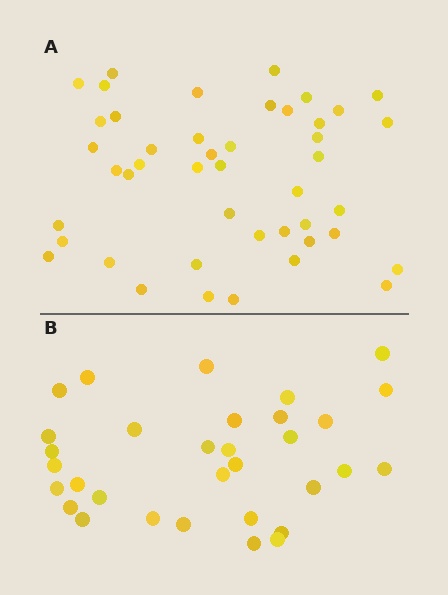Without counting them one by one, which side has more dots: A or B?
Region A (the top region) has more dots.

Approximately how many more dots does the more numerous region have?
Region A has approximately 15 more dots than region B.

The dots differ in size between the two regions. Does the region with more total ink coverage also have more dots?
No. Region B has more total ink coverage because its dots are larger, but region A actually contains more individual dots. Total area can be misleading — the number of items is what matters here.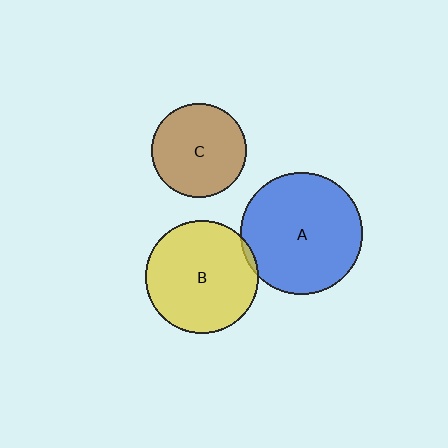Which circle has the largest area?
Circle A (blue).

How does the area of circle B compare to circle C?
Approximately 1.4 times.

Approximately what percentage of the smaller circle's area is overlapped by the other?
Approximately 5%.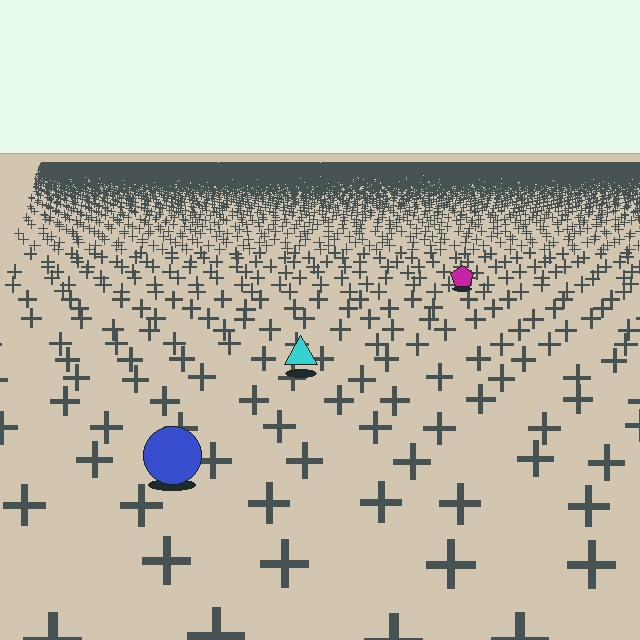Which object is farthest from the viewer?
The magenta pentagon is farthest from the viewer. It appears smaller and the ground texture around it is denser.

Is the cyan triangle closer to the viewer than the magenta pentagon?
Yes. The cyan triangle is closer — you can tell from the texture gradient: the ground texture is coarser near it.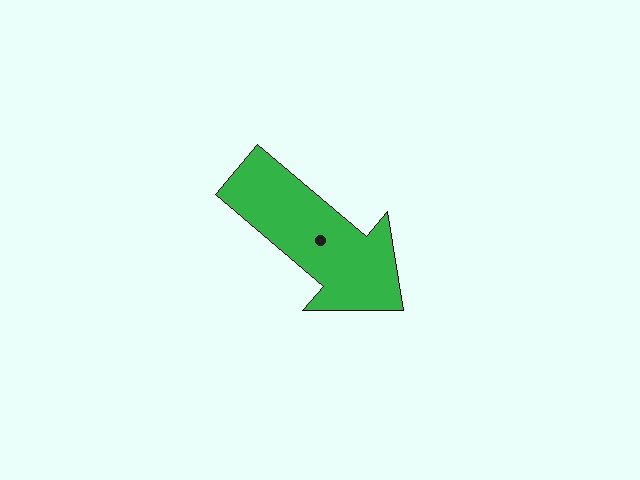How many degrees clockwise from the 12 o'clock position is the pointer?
Approximately 130 degrees.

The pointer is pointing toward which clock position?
Roughly 4 o'clock.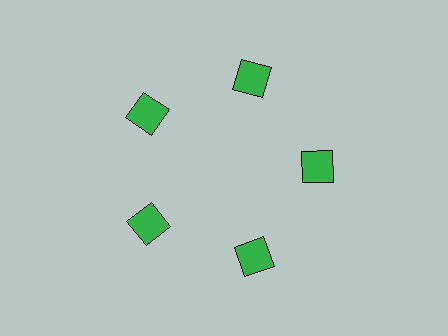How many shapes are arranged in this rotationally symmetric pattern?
There are 5 shapes, arranged in 5 groups of 1.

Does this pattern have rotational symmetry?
Yes, this pattern has 5-fold rotational symmetry. It looks the same after rotating 72 degrees around the center.